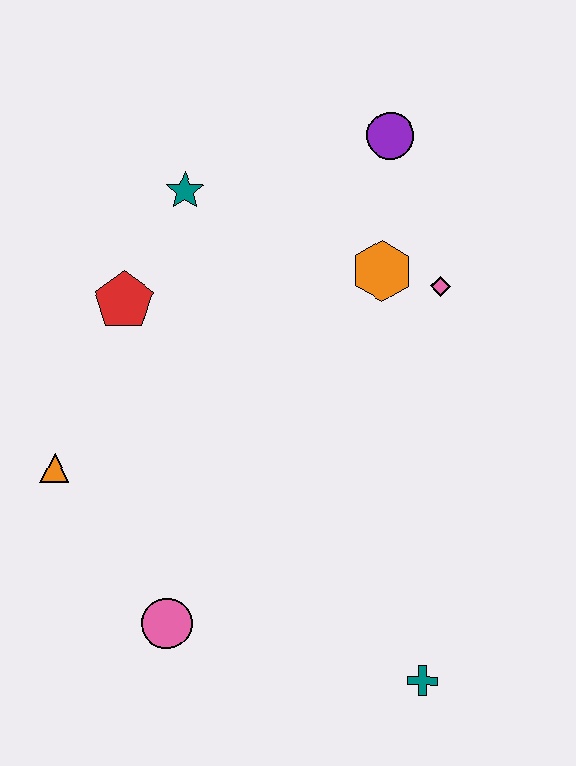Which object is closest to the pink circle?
The orange triangle is closest to the pink circle.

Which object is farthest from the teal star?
The teal cross is farthest from the teal star.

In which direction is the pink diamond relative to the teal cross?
The pink diamond is above the teal cross.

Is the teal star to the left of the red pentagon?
No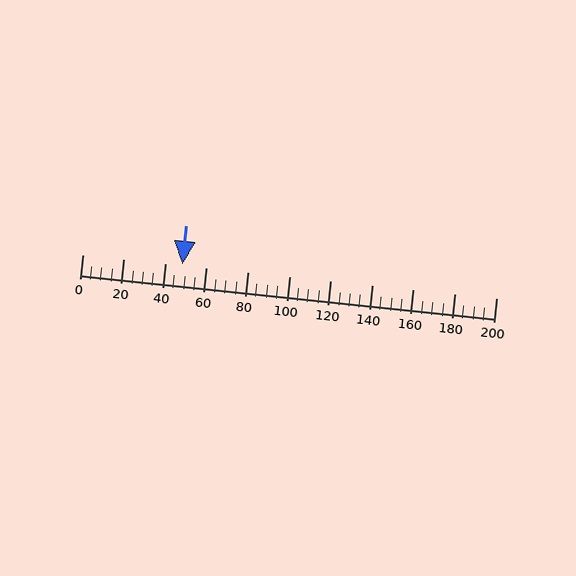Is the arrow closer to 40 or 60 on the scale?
The arrow is closer to 40.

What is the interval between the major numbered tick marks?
The major tick marks are spaced 20 units apart.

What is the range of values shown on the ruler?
The ruler shows values from 0 to 200.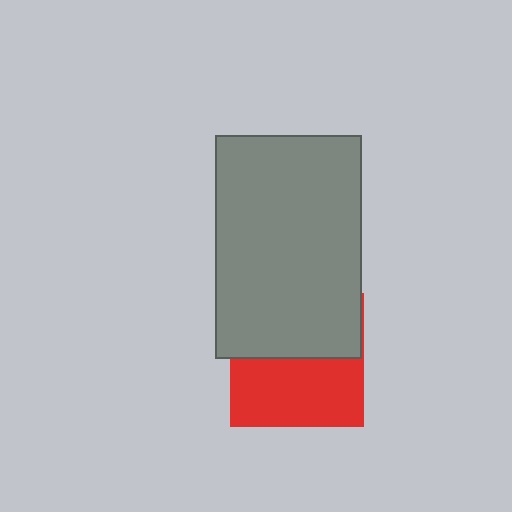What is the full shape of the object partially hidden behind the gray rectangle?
The partially hidden object is a red square.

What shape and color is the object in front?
The object in front is a gray rectangle.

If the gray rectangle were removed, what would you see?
You would see the complete red square.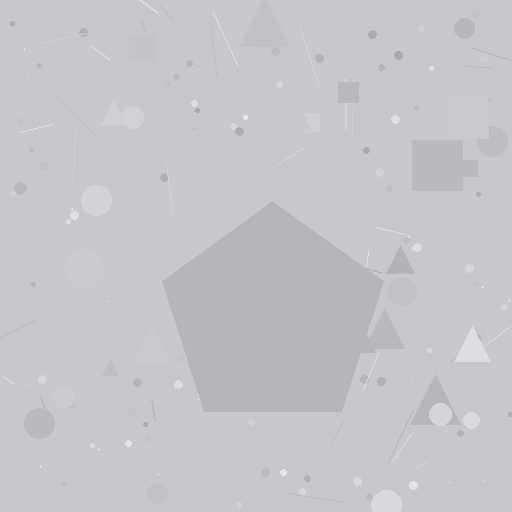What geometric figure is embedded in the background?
A pentagon is embedded in the background.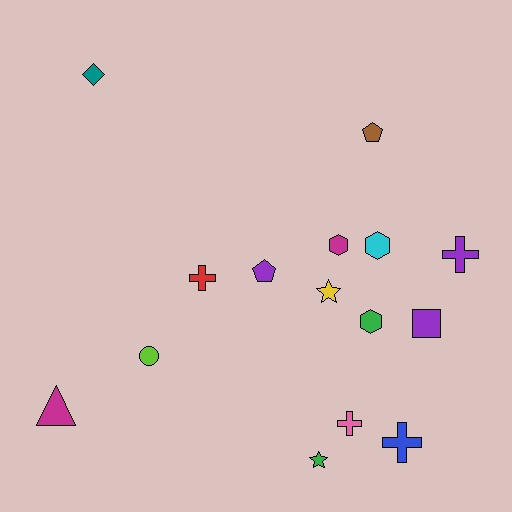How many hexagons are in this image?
There are 3 hexagons.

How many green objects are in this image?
There are 2 green objects.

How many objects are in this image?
There are 15 objects.